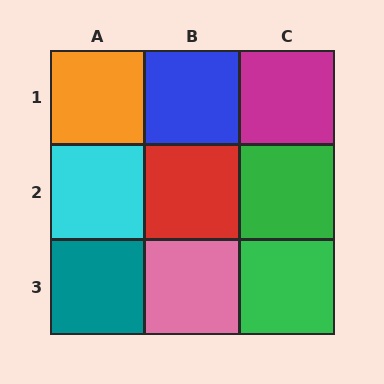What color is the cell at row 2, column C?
Green.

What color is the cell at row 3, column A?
Teal.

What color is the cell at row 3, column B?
Pink.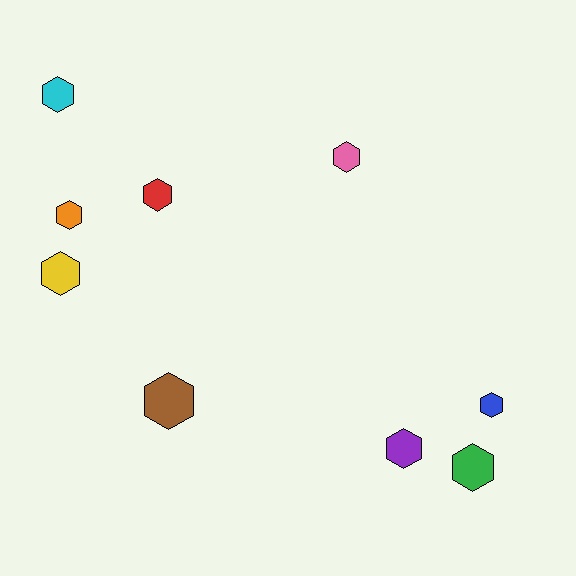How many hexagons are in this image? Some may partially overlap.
There are 9 hexagons.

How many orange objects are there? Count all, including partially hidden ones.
There is 1 orange object.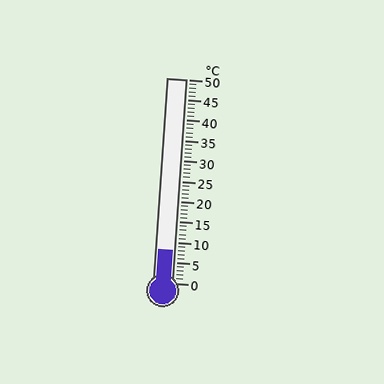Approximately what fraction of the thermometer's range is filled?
The thermometer is filled to approximately 15% of its range.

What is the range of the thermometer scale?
The thermometer scale ranges from 0°C to 50°C.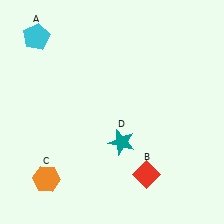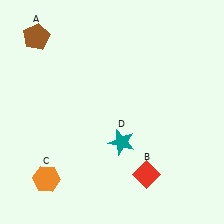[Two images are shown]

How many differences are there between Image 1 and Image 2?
There is 1 difference between the two images.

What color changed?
The pentagon (A) changed from cyan in Image 1 to brown in Image 2.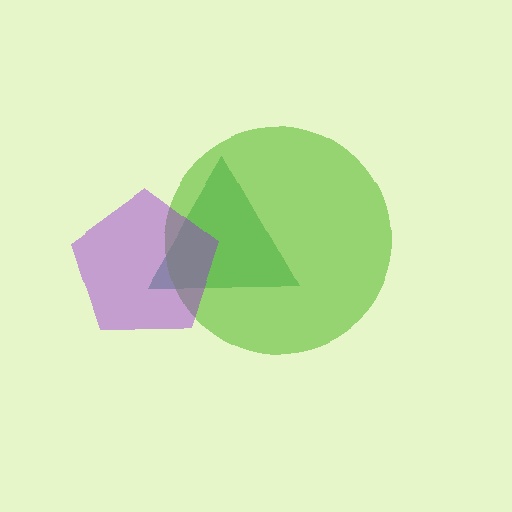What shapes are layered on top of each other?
The layered shapes are: a green triangle, a lime circle, a purple pentagon.